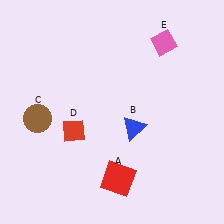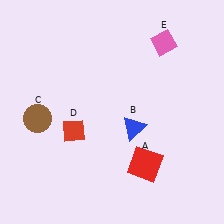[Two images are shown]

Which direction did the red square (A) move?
The red square (A) moved right.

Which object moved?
The red square (A) moved right.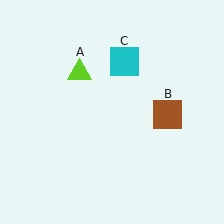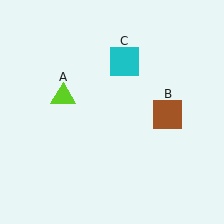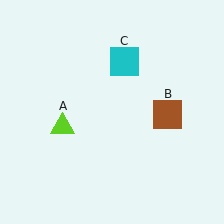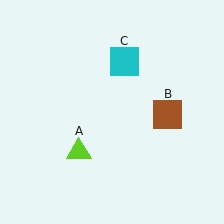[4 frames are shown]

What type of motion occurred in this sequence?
The lime triangle (object A) rotated counterclockwise around the center of the scene.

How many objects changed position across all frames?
1 object changed position: lime triangle (object A).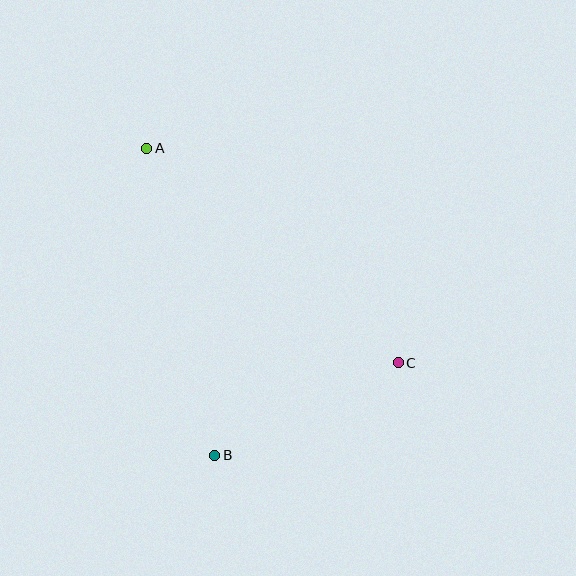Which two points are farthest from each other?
Points A and C are farthest from each other.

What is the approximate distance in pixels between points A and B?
The distance between A and B is approximately 314 pixels.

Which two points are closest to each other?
Points B and C are closest to each other.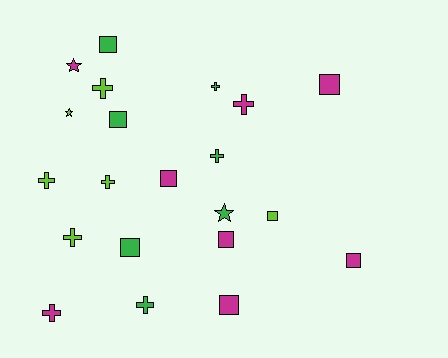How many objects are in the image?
There are 21 objects.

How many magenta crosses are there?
There are 2 magenta crosses.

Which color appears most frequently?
Magenta, with 8 objects.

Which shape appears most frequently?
Square, with 9 objects.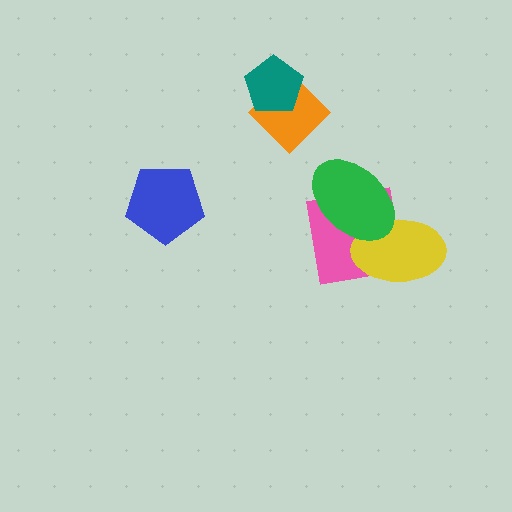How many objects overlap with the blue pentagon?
0 objects overlap with the blue pentagon.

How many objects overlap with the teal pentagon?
1 object overlaps with the teal pentagon.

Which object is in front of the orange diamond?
The teal pentagon is in front of the orange diamond.